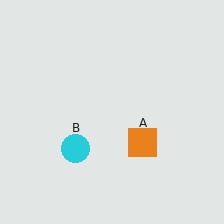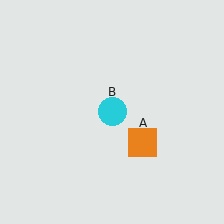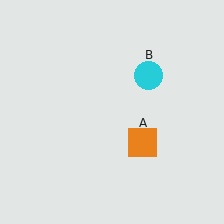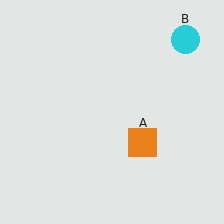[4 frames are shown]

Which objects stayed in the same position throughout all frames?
Orange square (object A) remained stationary.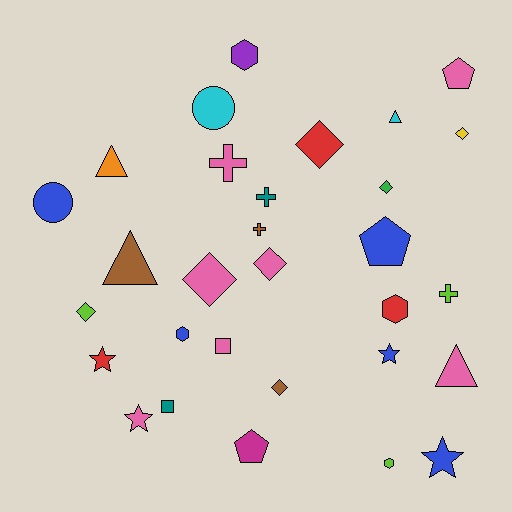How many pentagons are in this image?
There are 3 pentagons.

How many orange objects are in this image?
There is 1 orange object.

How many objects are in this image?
There are 30 objects.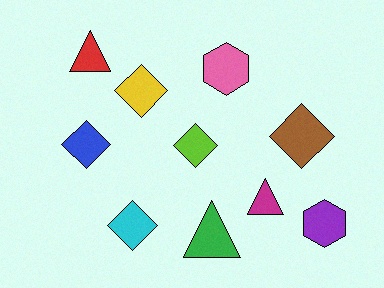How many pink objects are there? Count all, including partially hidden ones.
There is 1 pink object.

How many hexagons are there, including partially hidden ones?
There are 2 hexagons.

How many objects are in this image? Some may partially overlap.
There are 10 objects.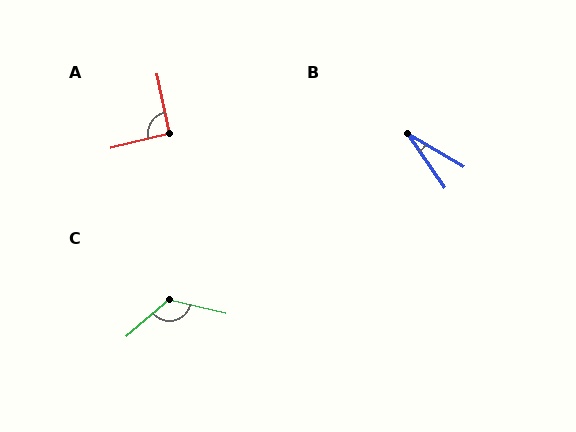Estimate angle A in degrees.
Approximately 92 degrees.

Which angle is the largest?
C, at approximately 126 degrees.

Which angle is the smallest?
B, at approximately 24 degrees.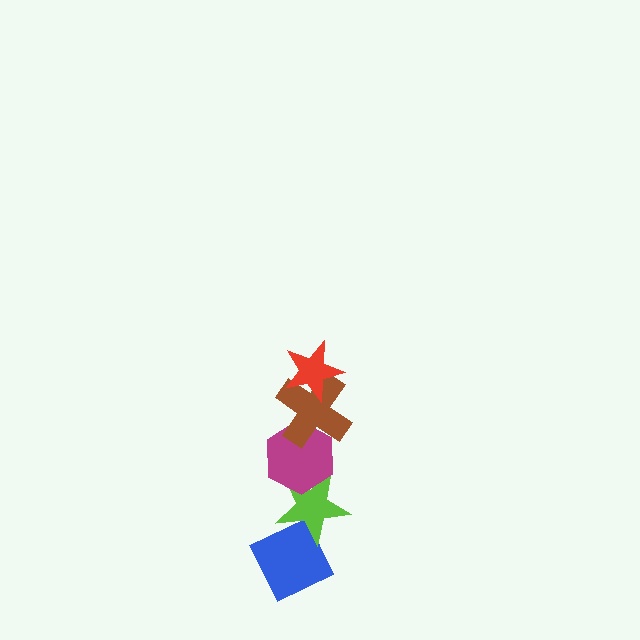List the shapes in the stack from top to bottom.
From top to bottom: the red star, the brown cross, the magenta hexagon, the lime star, the blue diamond.